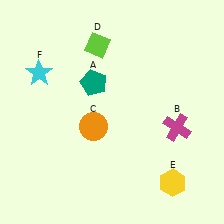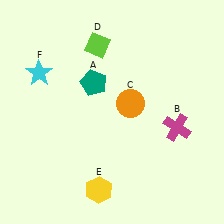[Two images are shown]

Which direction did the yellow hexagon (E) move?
The yellow hexagon (E) moved left.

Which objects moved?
The objects that moved are: the orange circle (C), the yellow hexagon (E).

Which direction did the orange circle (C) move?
The orange circle (C) moved right.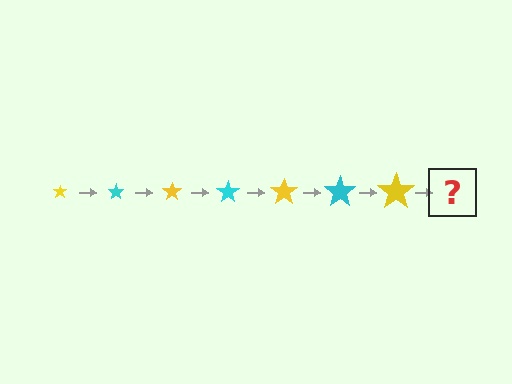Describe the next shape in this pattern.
It should be a cyan star, larger than the previous one.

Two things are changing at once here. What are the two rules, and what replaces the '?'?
The two rules are that the star grows larger each step and the color cycles through yellow and cyan. The '?' should be a cyan star, larger than the previous one.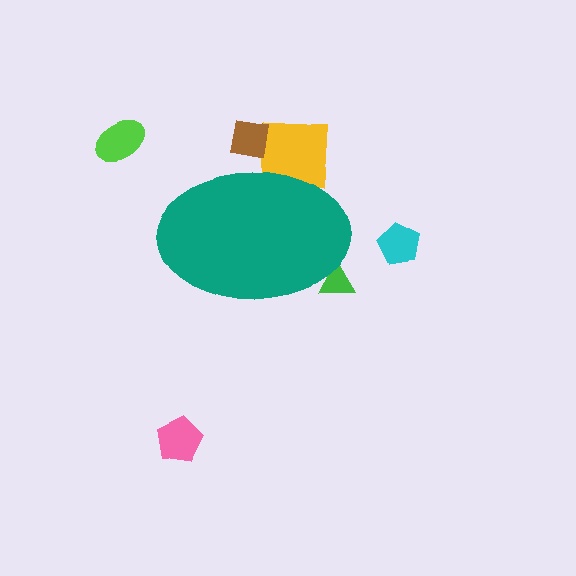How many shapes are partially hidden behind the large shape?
3 shapes are partially hidden.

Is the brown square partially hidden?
Yes, the brown square is partially hidden behind the teal ellipse.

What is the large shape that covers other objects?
A teal ellipse.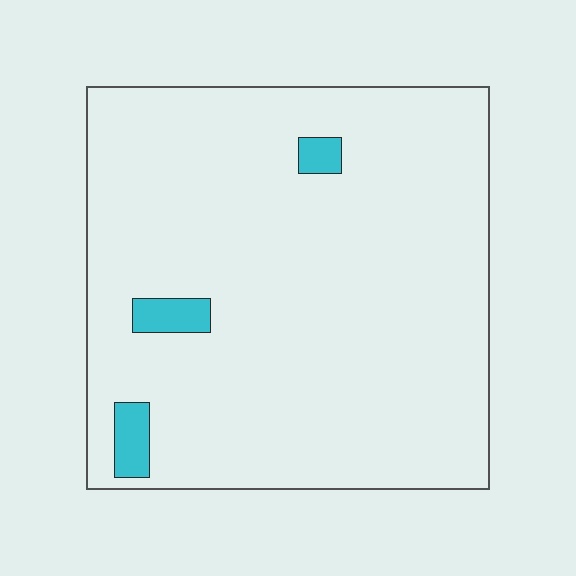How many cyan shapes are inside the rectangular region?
3.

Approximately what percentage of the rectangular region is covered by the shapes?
Approximately 5%.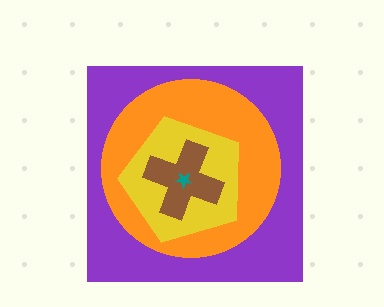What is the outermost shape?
The purple square.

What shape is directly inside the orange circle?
The yellow pentagon.